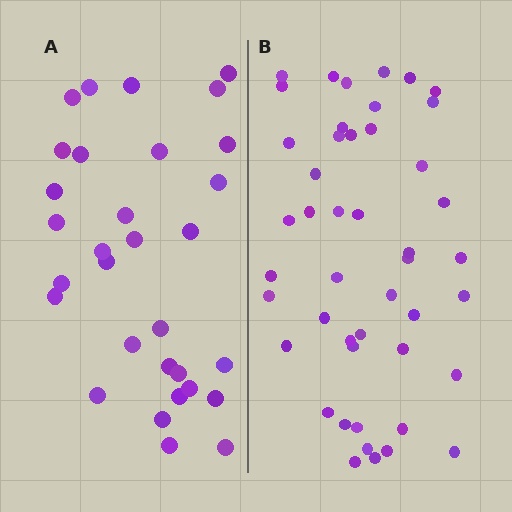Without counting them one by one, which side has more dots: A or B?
Region B (the right region) has more dots.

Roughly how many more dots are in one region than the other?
Region B has approximately 15 more dots than region A.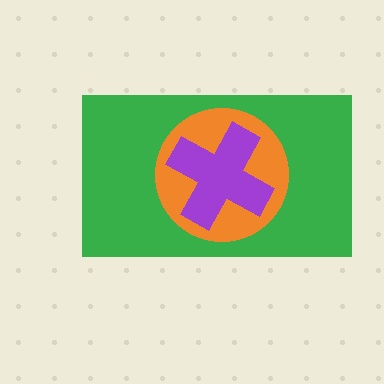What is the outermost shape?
The green rectangle.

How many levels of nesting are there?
3.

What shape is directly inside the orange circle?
The purple cross.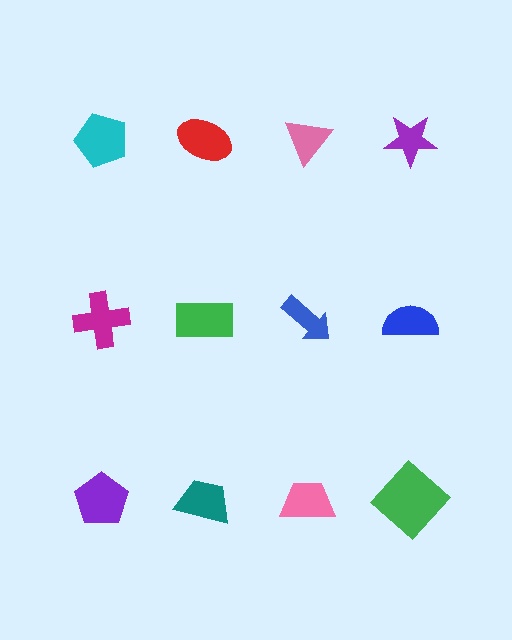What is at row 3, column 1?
A purple pentagon.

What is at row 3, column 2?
A teal trapezoid.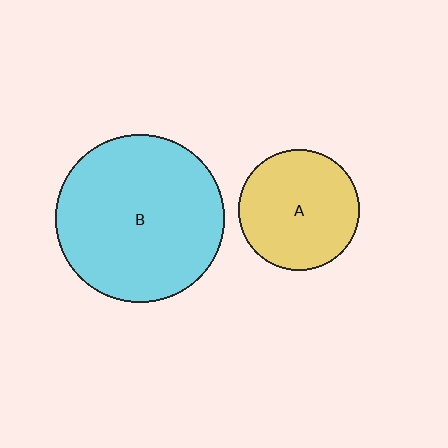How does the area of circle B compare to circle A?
Approximately 2.0 times.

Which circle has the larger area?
Circle B (cyan).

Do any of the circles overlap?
No, none of the circles overlap.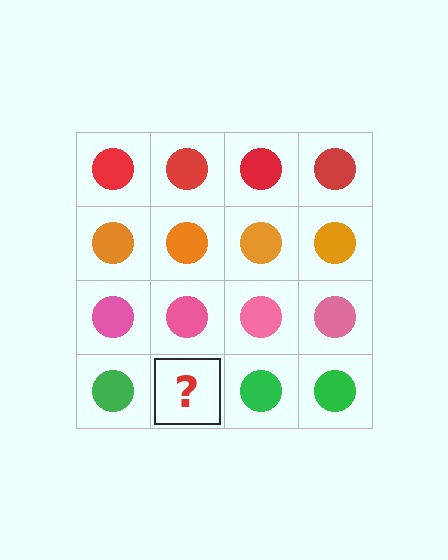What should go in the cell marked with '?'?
The missing cell should contain a green circle.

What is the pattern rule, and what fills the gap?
The rule is that each row has a consistent color. The gap should be filled with a green circle.